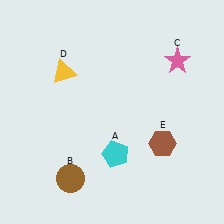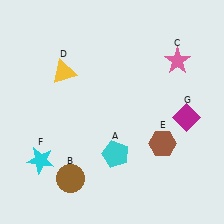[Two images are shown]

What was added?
A cyan star (F), a magenta diamond (G) were added in Image 2.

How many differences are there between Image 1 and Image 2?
There are 2 differences between the two images.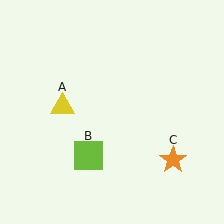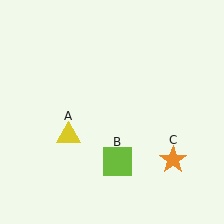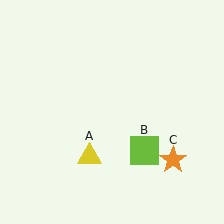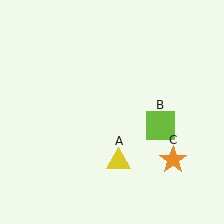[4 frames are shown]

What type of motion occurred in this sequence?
The yellow triangle (object A), lime square (object B) rotated counterclockwise around the center of the scene.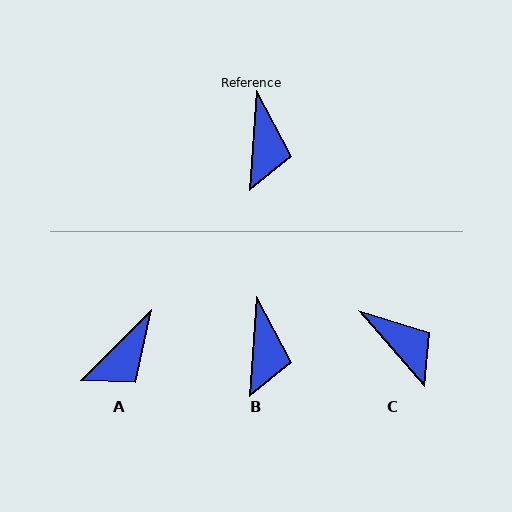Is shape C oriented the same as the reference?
No, it is off by about 44 degrees.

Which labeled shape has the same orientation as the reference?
B.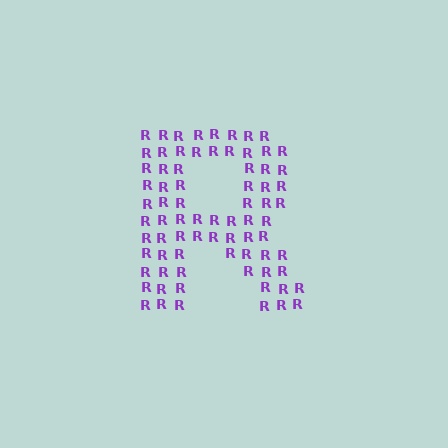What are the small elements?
The small elements are letter R's.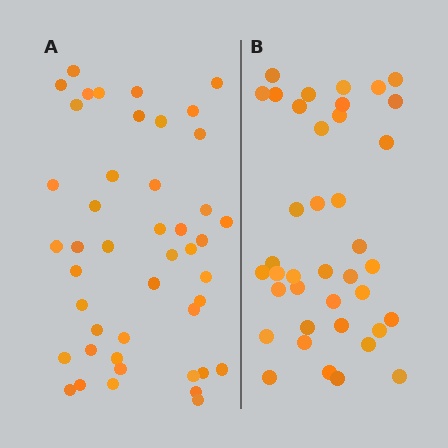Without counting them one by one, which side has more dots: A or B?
Region A (the left region) has more dots.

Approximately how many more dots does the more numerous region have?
Region A has about 6 more dots than region B.